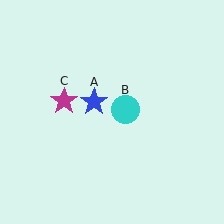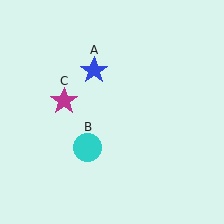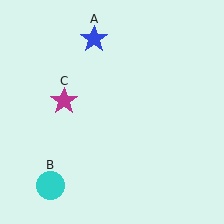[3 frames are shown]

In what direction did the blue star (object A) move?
The blue star (object A) moved up.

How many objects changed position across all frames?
2 objects changed position: blue star (object A), cyan circle (object B).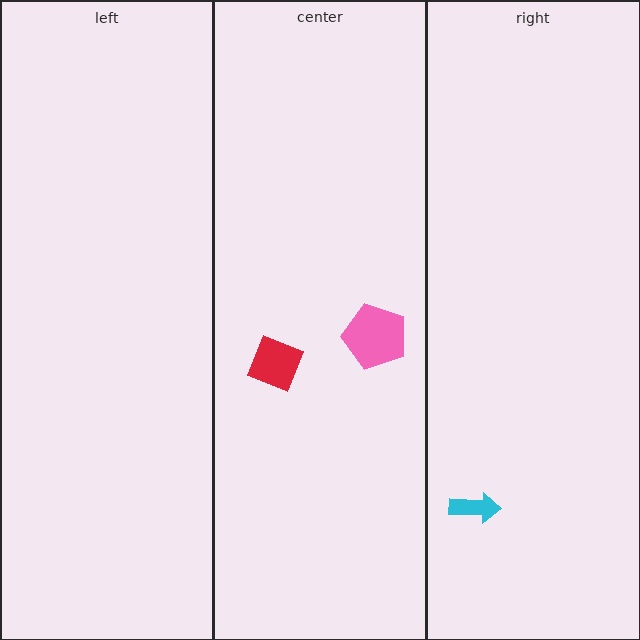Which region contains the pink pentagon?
The center region.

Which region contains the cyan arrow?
The right region.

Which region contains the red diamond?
The center region.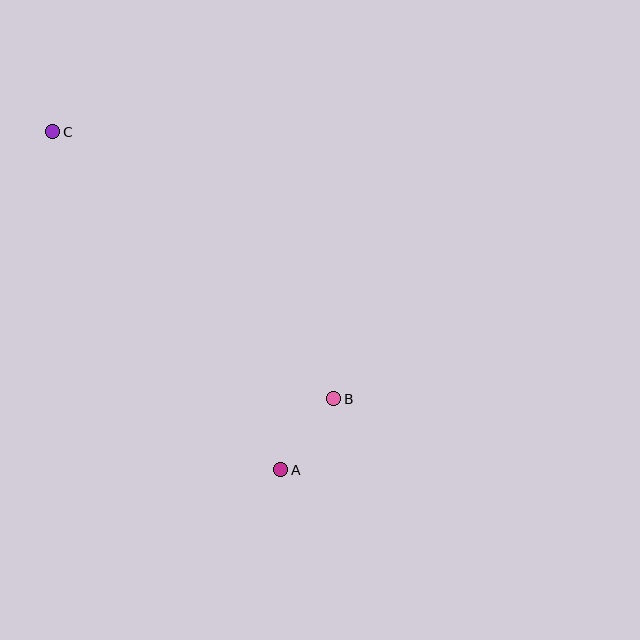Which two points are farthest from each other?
Points A and C are farthest from each other.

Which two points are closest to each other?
Points A and B are closest to each other.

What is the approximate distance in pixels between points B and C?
The distance between B and C is approximately 387 pixels.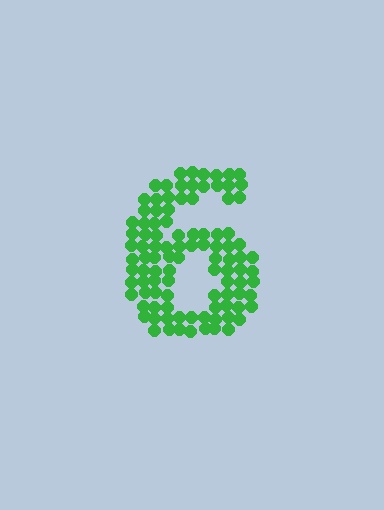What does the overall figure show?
The overall figure shows the digit 6.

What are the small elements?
The small elements are circles.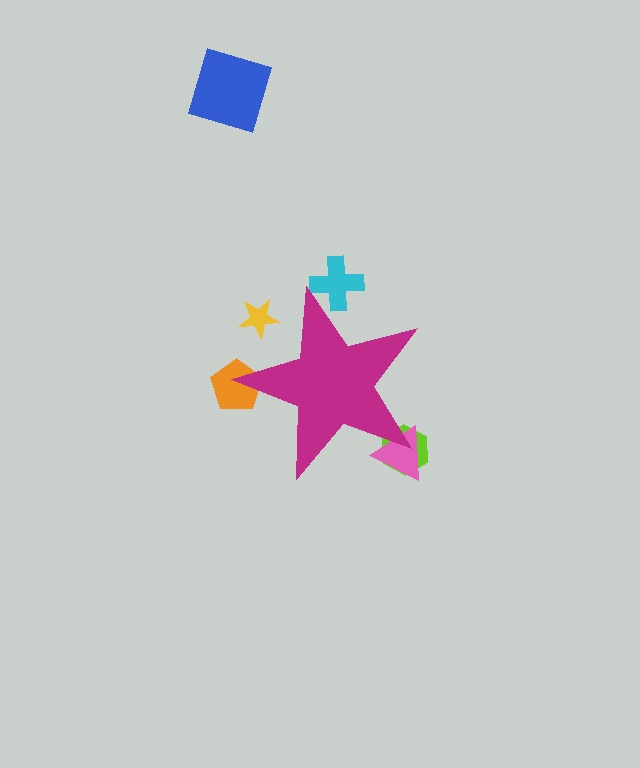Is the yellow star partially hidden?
Yes, the yellow star is partially hidden behind the magenta star.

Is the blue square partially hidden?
No, the blue square is fully visible.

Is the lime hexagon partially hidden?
Yes, the lime hexagon is partially hidden behind the magenta star.